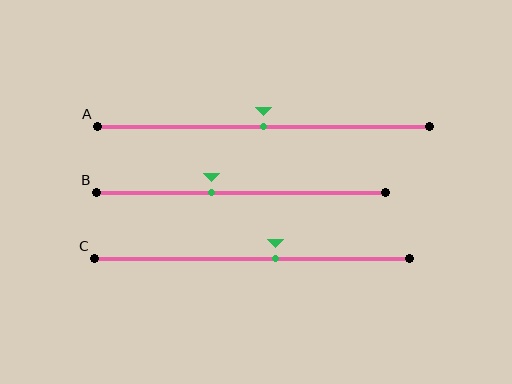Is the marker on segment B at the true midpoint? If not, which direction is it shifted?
No, the marker on segment B is shifted to the left by about 10% of the segment length.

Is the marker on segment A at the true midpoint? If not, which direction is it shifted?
Yes, the marker on segment A is at the true midpoint.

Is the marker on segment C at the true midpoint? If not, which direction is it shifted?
No, the marker on segment C is shifted to the right by about 7% of the segment length.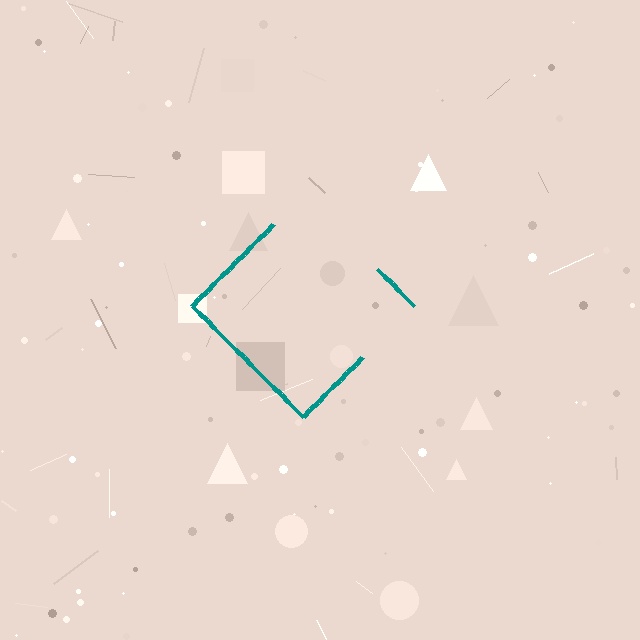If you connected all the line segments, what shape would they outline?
They would outline a diamond.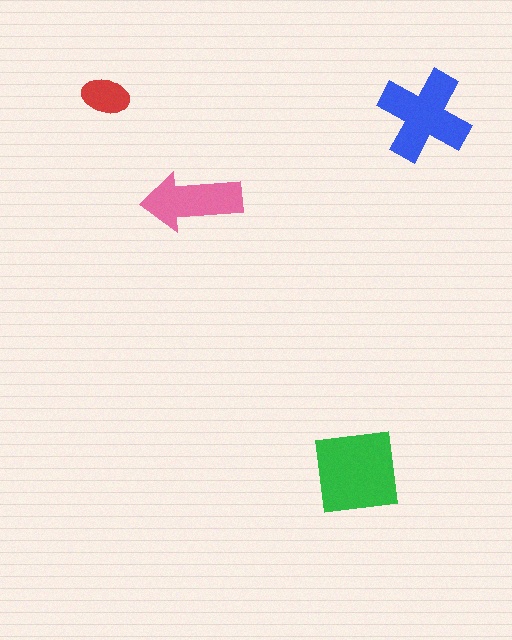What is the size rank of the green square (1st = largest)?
1st.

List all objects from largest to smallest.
The green square, the blue cross, the pink arrow, the red ellipse.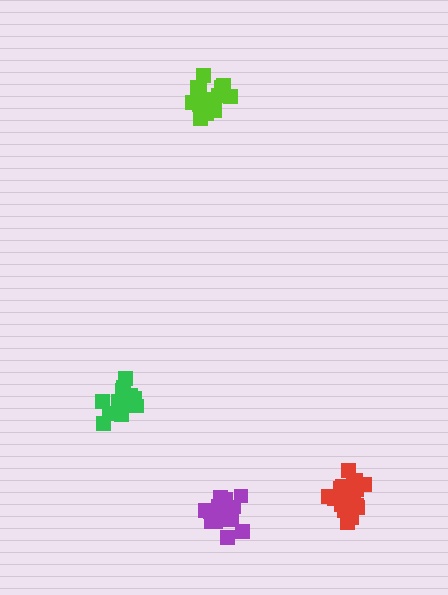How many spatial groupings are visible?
There are 4 spatial groupings.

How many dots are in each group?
Group 1: 15 dots, Group 2: 18 dots, Group 3: 19 dots, Group 4: 16 dots (68 total).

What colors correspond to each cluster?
The clusters are colored: green, purple, red, lime.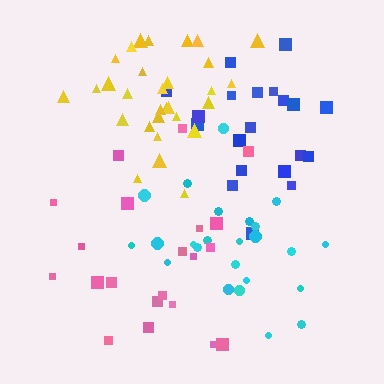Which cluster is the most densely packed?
Yellow.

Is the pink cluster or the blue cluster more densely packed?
Blue.